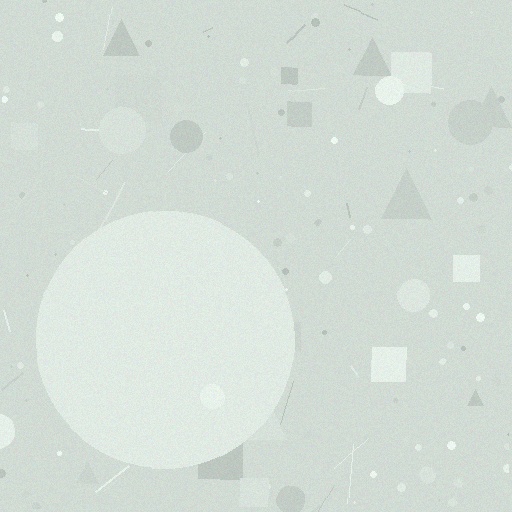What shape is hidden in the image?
A circle is hidden in the image.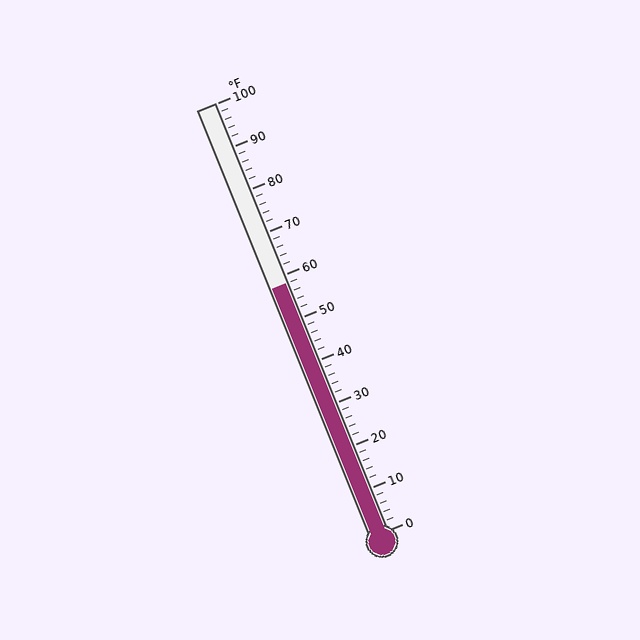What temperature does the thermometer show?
The thermometer shows approximately 58°F.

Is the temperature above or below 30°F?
The temperature is above 30°F.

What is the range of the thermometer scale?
The thermometer scale ranges from 0°F to 100°F.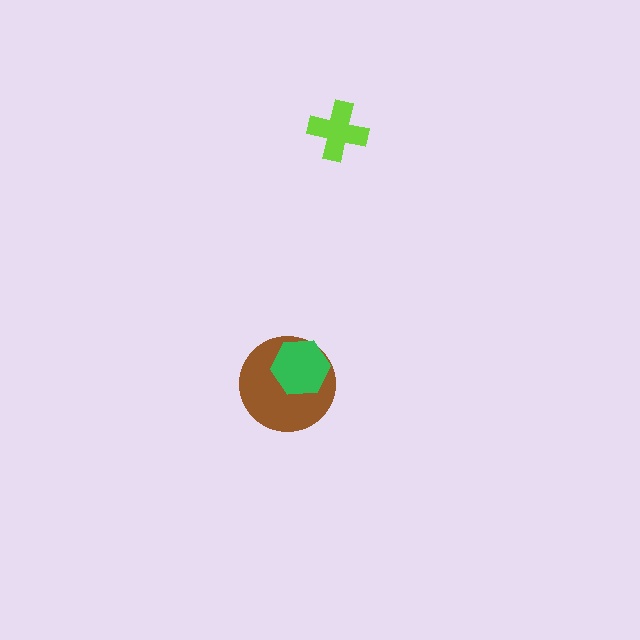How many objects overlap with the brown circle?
1 object overlaps with the brown circle.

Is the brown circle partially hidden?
Yes, it is partially covered by another shape.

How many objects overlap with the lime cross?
0 objects overlap with the lime cross.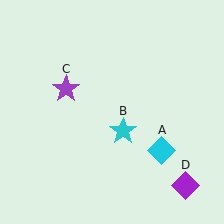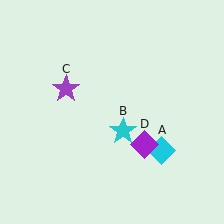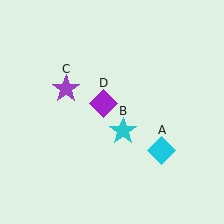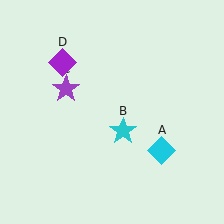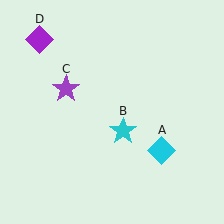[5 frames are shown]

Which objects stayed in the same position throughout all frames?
Cyan diamond (object A) and cyan star (object B) and purple star (object C) remained stationary.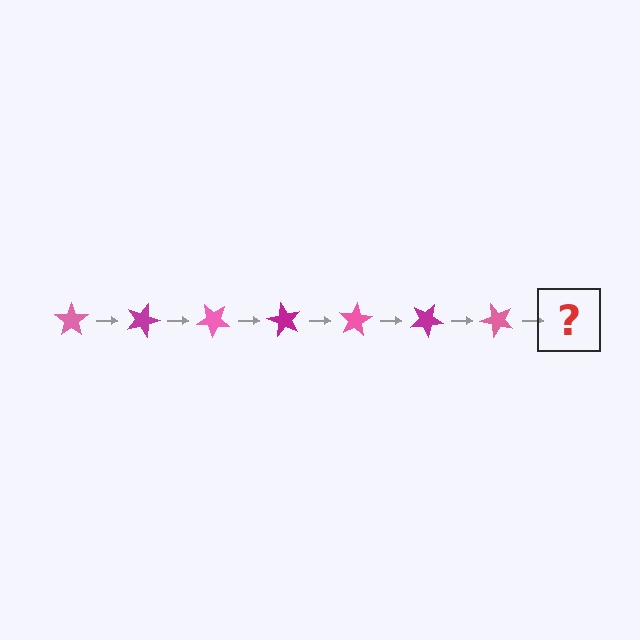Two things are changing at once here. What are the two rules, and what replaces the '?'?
The two rules are that it rotates 20 degrees each step and the color cycles through pink and magenta. The '?' should be a magenta star, rotated 140 degrees from the start.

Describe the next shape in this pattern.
It should be a magenta star, rotated 140 degrees from the start.